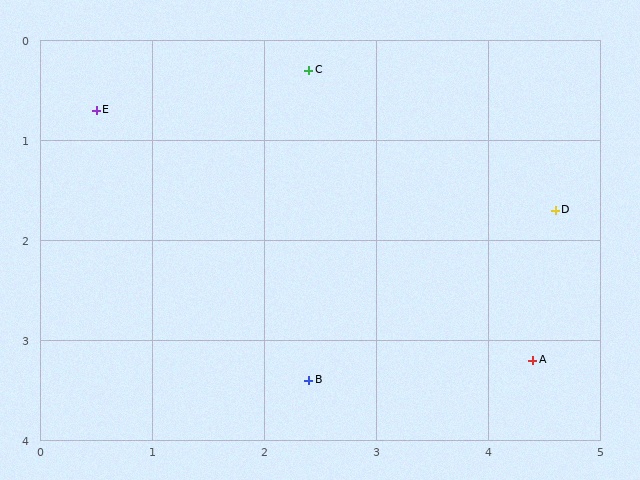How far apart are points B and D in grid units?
Points B and D are about 2.8 grid units apart.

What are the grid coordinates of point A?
Point A is at approximately (4.4, 3.2).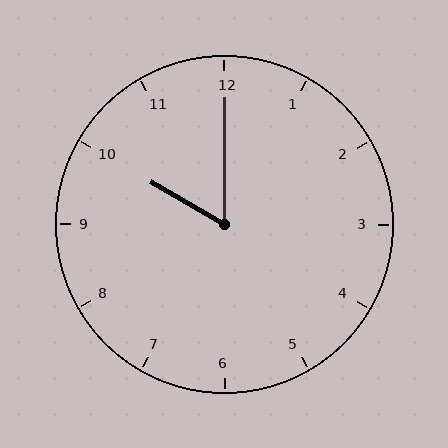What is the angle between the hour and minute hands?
Approximately 60 degrees.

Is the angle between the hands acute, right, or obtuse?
It is acute.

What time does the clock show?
10:00.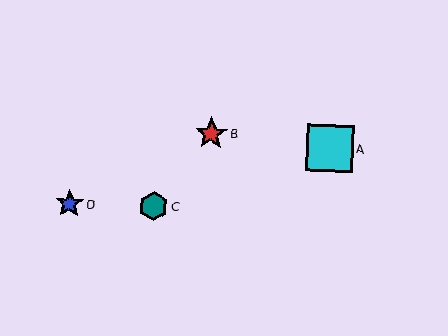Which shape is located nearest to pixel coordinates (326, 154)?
The cyan square (labeled A) at (330, 148) is nearest to that location.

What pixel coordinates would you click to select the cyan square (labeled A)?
Click at (330, 148) to select the cyan square A.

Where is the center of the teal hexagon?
The center of the teal hexagon is at (153, 206).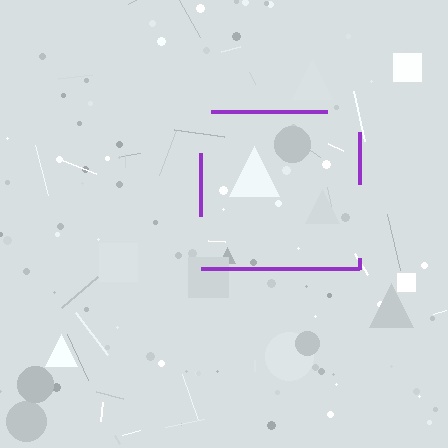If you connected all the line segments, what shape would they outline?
They would outline a square.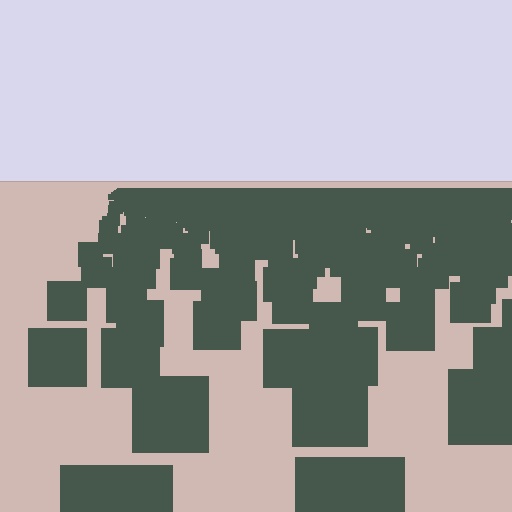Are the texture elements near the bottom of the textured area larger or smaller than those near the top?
Larger. Near the bottom, elements are closer to the viewer and appear at a bigger on-screen size.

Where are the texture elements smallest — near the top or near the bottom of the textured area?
Near the top.